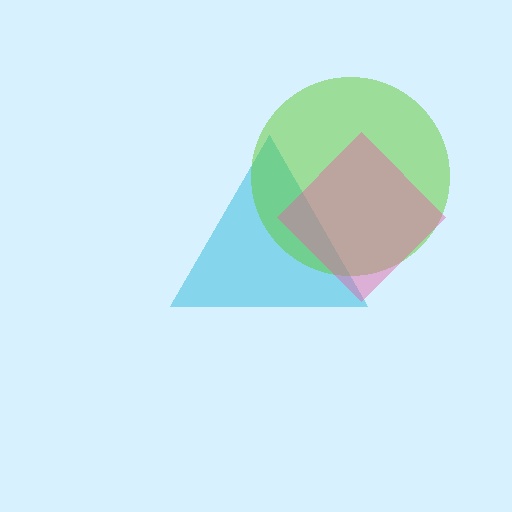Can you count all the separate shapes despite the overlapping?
Yes, there are 3 separate shapes.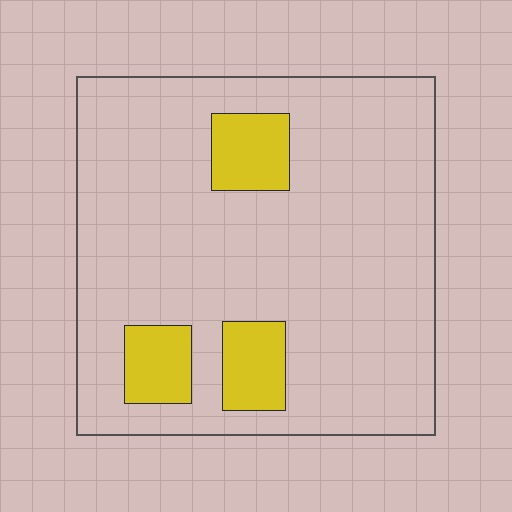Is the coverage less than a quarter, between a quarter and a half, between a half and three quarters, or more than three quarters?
Less than a quarter.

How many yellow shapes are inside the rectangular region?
3.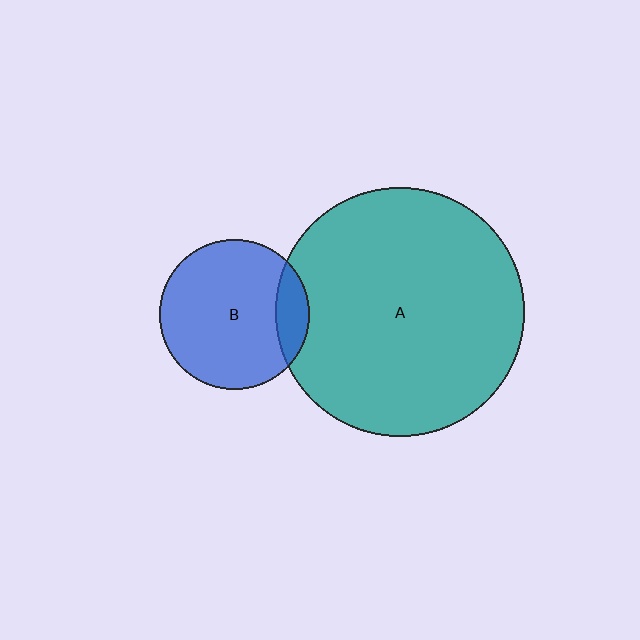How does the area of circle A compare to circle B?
Approximately 2.8 times.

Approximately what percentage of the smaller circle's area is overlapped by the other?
Approximately 15%.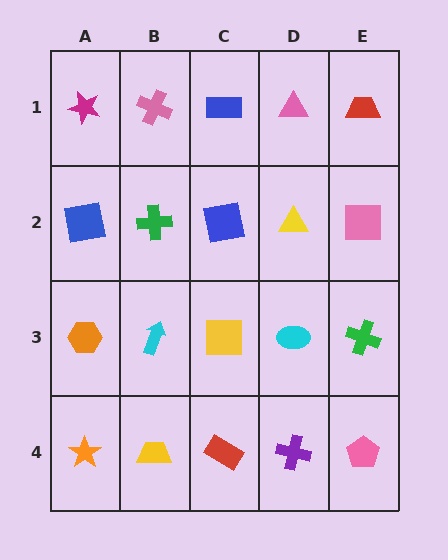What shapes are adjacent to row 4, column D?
A cyan ellipse (row 3, column D), a red rectangle (row 4, column C), a pink pentagon (row 4, column E).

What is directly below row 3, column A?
An orange star.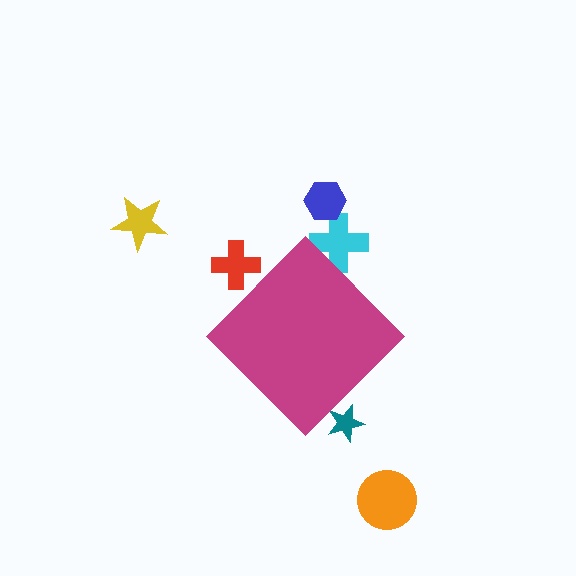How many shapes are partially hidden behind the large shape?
3 shapes are partially hidden.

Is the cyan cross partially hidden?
Yes, the cyan cross is partially hidden behind the magenta diamond.